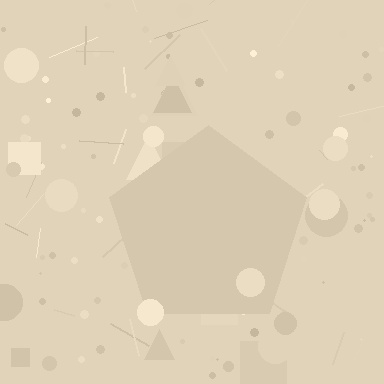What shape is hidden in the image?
A pentagon is hidden in the image.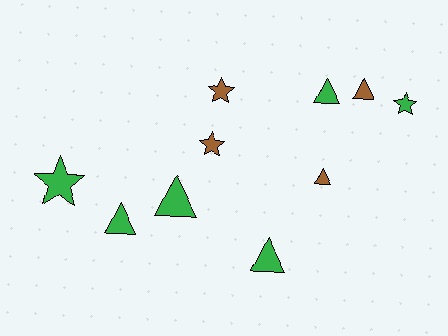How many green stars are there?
There are 2 green stars.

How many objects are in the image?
There are 10 objects.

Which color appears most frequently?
Green, with 6 objects.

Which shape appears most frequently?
Triangle, with 6 objects.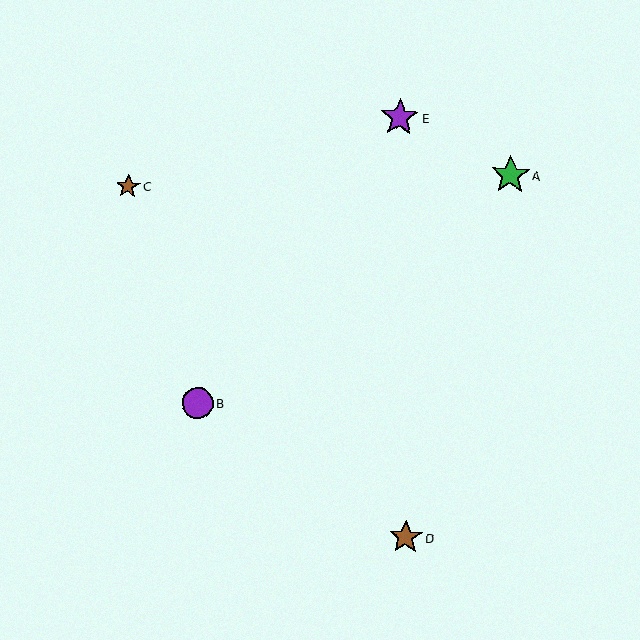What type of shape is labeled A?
Shape A is a green star.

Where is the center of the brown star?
The center of the brown star is at (406, 537).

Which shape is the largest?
The green star (labeled A) is the largest.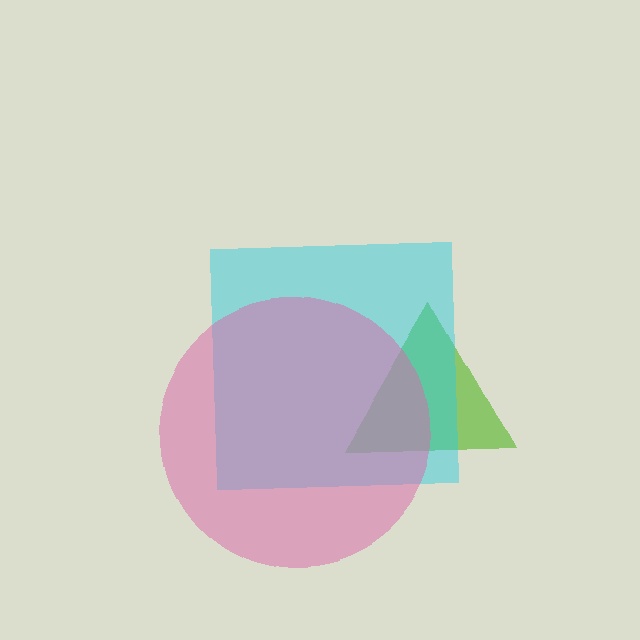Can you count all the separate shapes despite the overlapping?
Yes, there are 3 separate shapes.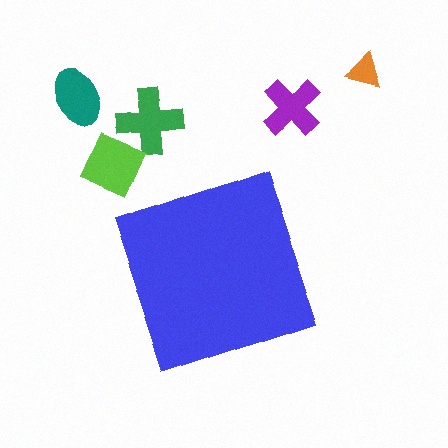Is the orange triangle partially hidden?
No, the orange triangle is fully visible.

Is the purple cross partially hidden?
No, the purple cross is fully visible.